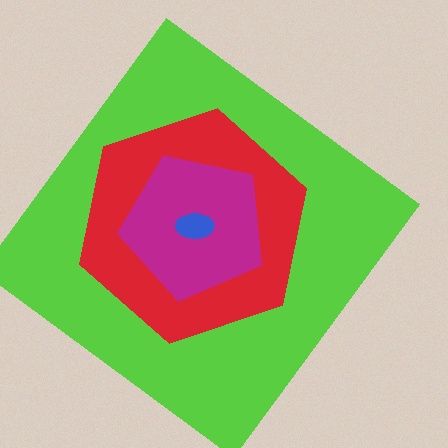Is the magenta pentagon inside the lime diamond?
Yes.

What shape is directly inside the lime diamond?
The red hexagon.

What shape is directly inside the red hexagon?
The magenta pentagon.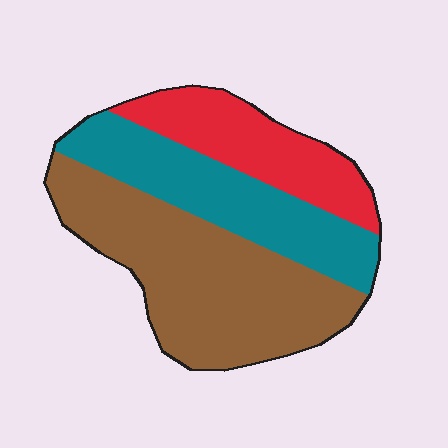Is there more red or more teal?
Teal.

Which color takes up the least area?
Red, at roughly 25%.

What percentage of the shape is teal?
Teal takes up about one third (1/3) of the shape.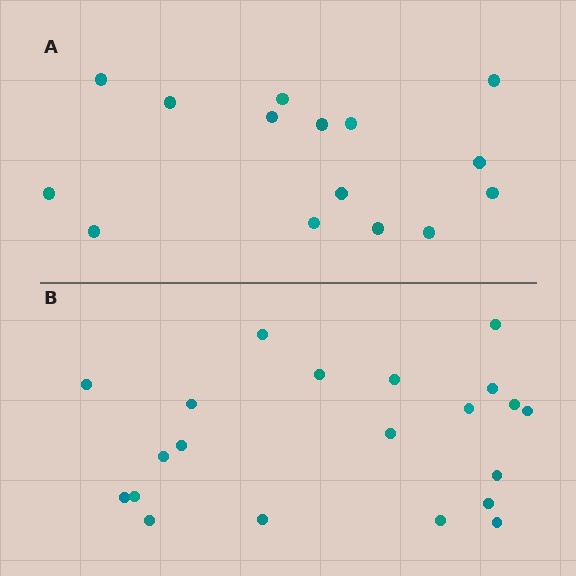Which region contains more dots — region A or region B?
Region B (the bottom region) has more dots.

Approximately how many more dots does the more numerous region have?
Region B has about 6 more dots than region A.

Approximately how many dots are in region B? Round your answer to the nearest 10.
About 20 dots. (The exact count is 21, which rounds to 20.)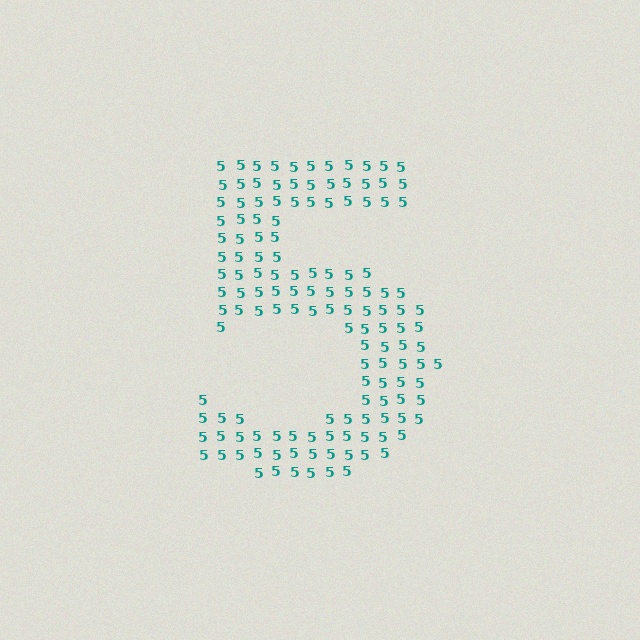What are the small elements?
The small elements are digit 5's.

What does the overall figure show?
The overall figure shows the digit 5.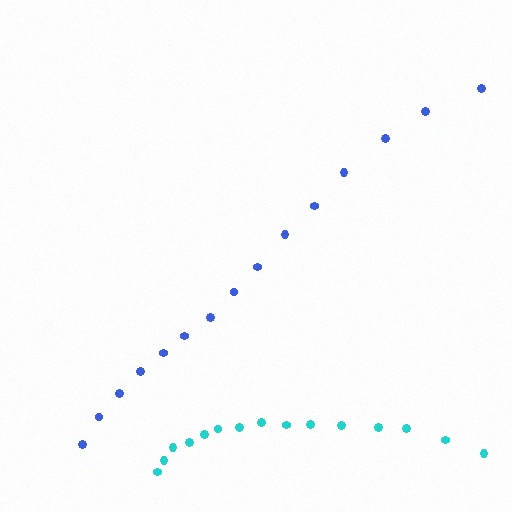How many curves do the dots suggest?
There are 2 distinct paths.